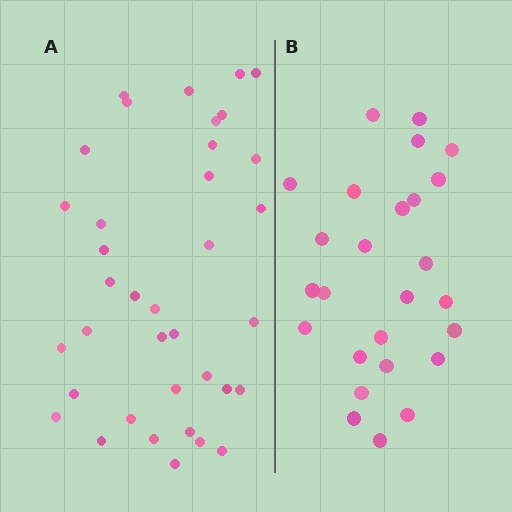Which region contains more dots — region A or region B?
Region A (the left region) has more dots.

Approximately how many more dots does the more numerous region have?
Region A has roughly 12 or so more dots than region B.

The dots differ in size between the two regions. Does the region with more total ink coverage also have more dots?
No. Region B has more total ink coverage because its dots are larger, but region A actually contains more individual dots. Total area can be misleading — the number of items is what matters here.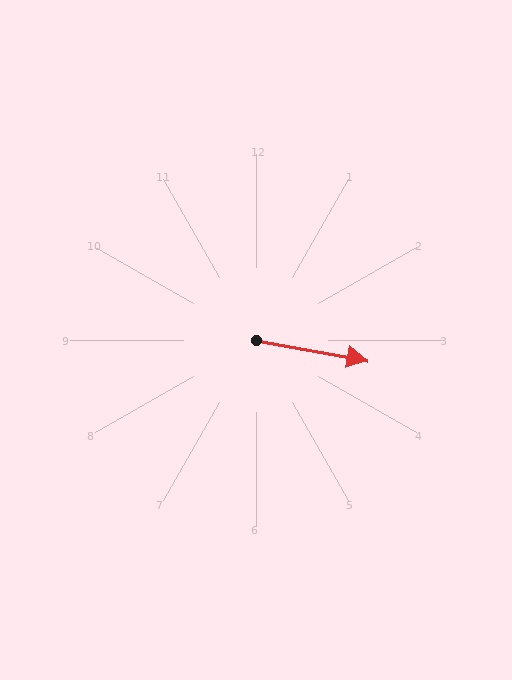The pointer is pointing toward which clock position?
Roughly 3 o'clock.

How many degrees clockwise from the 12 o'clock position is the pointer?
Approximately 100 degrees.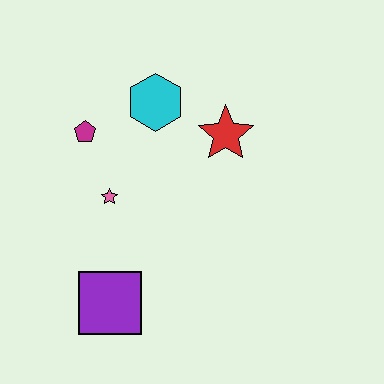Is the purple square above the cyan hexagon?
No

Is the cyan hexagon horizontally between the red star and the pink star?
Yes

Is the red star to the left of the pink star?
No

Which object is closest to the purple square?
The pink star is closest to the purple square.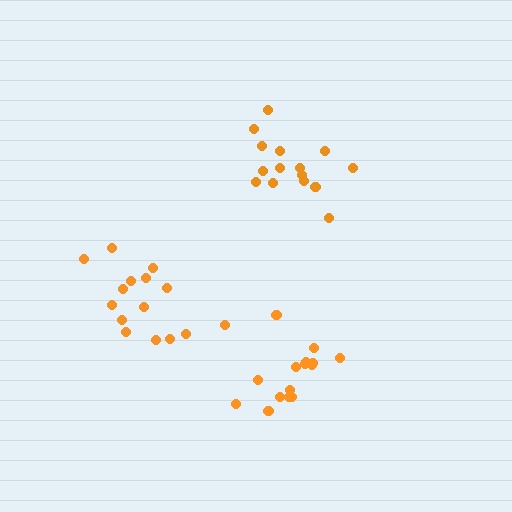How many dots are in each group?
Group 1: 15 dots, Group 2: 16 dots, Group 3: 15 dots (46 total).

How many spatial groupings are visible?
There are 3 spatial groupings.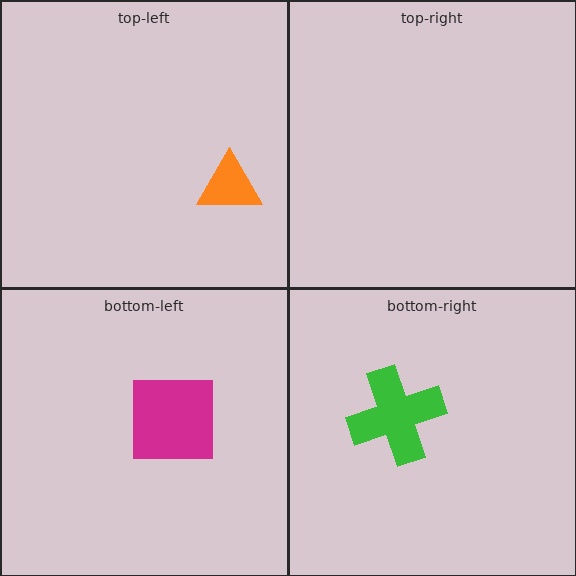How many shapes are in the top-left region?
1.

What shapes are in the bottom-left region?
The magenta square.